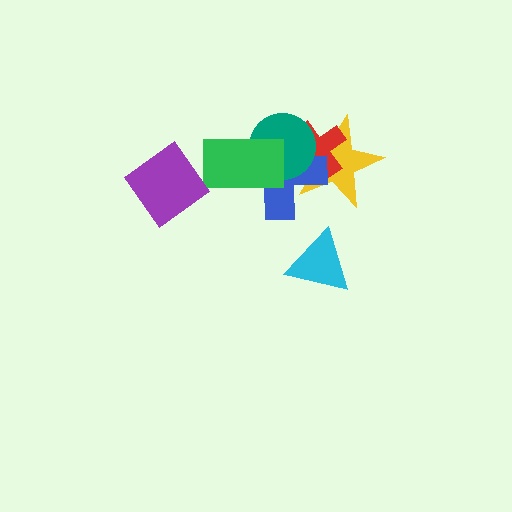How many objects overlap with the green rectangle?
2 objects overlap with the green rectangle.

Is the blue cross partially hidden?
Yes, it is partially covered by another shape.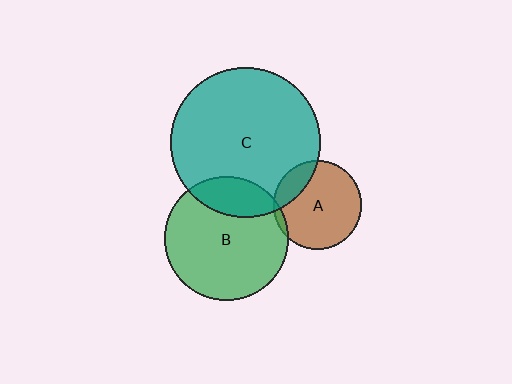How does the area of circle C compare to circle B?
Approximately 1.5 times.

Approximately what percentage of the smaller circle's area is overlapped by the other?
Approximately 20%.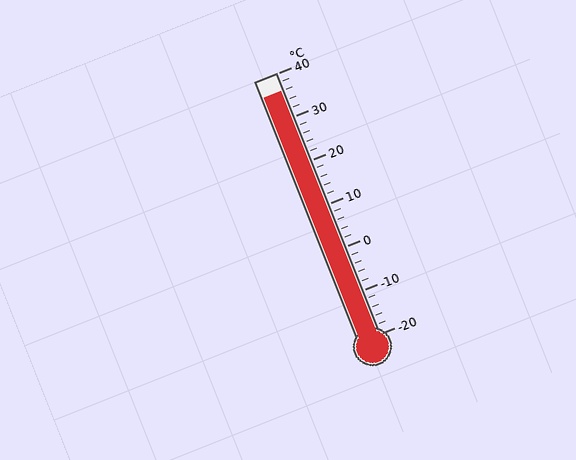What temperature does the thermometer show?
The thermometer shows approximately 36°C.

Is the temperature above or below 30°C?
The temperature is above 30°C.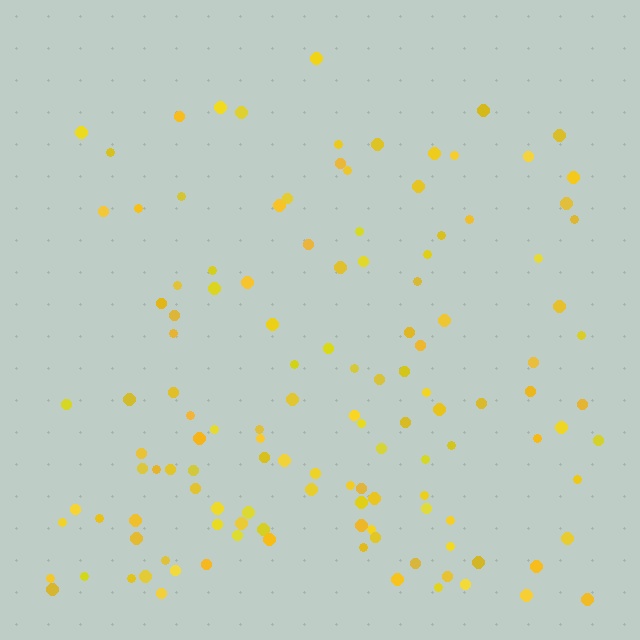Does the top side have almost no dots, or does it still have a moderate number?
Still a moderate number, just noticeably fewer than the bottom.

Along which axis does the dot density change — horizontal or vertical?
Vertical.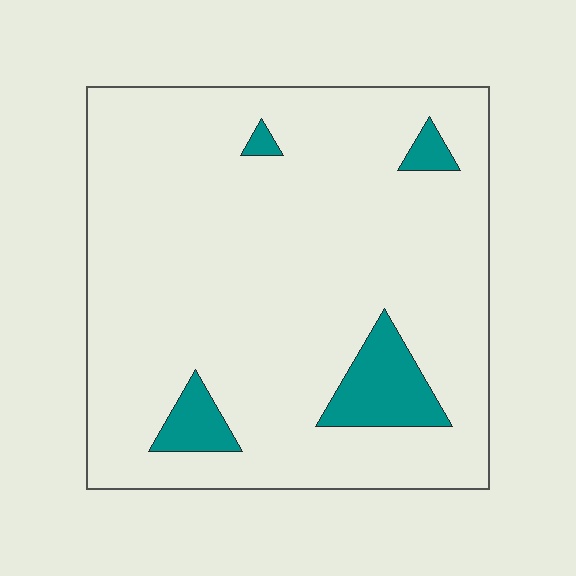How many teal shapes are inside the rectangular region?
4.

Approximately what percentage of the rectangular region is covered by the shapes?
Approximately 10%.